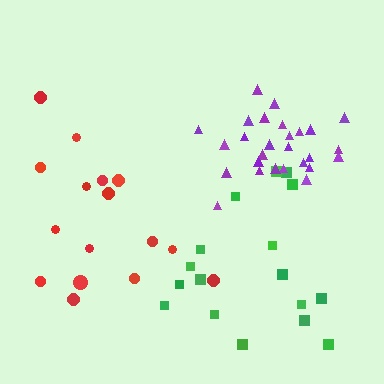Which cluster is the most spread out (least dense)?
Red.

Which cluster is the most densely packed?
Purple.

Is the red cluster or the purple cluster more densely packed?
Purple.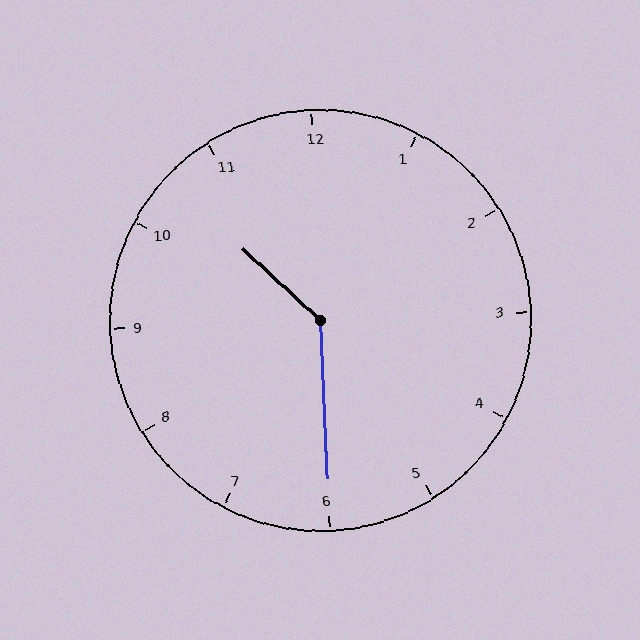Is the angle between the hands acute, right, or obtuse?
It is obtuse.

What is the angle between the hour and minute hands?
Approximately 135 degrees.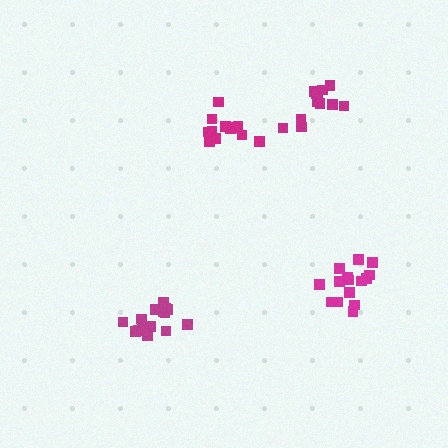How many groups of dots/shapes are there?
There are 4 groups.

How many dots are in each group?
Group 1: 12 dots, Group 2: 16 dots, Group 3: 15 dots, Group 4: 13 dots (56 total).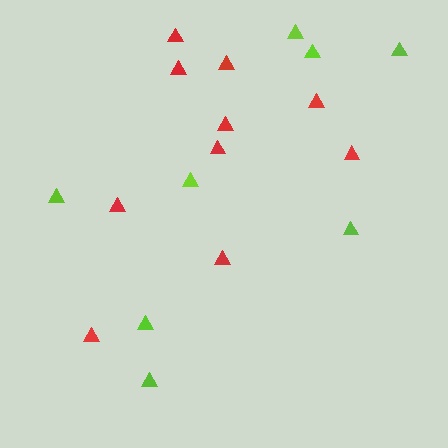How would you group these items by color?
There are 2 groups: one group of lime triangles (8) and one group of red triangles (10).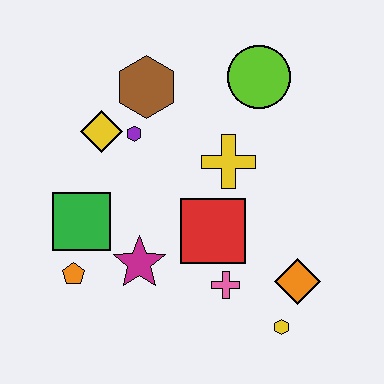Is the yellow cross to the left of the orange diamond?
Yes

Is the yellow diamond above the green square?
Yes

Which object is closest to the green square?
The orange pentagon is closest to the green square.